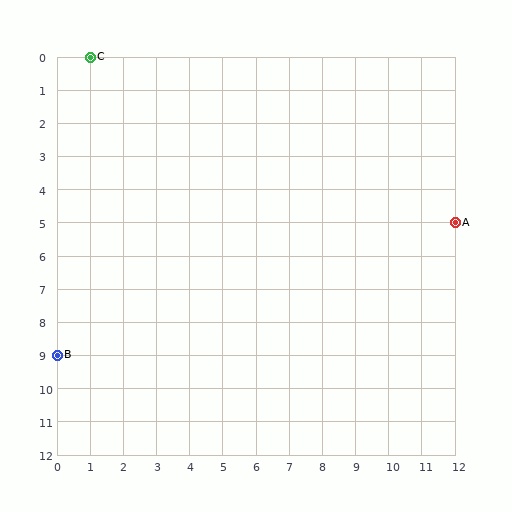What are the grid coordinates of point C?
Point C is at grid coordinates (1, 0).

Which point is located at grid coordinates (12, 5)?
Point A is at (12, 5).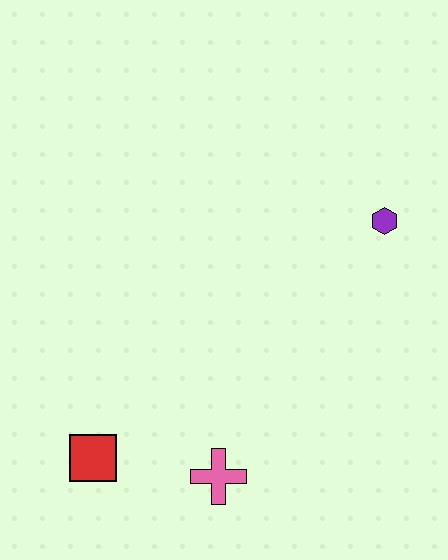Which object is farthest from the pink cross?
The purple hexagon is farthest from the pink cross.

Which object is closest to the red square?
The pink cross is closest to the red square.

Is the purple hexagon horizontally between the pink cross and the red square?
No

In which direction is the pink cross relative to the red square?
The pink cross is to the right of the red square.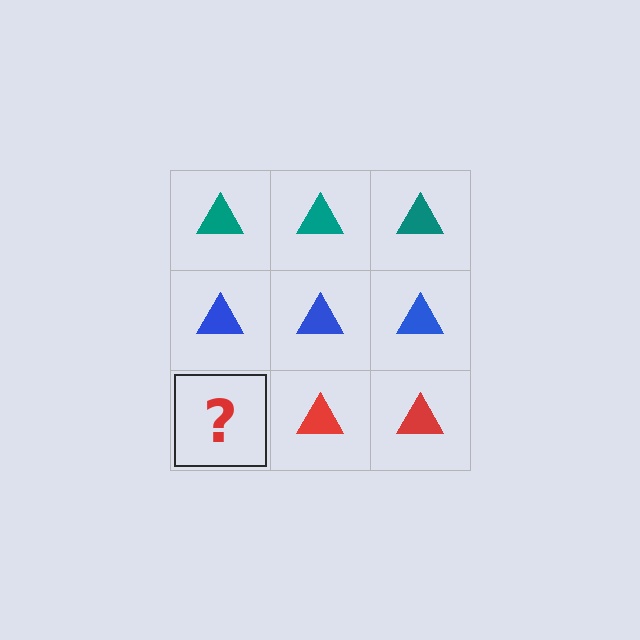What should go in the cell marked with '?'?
The missing cell should contain a red triangle.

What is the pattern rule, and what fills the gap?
The rule is that each row has a consistent color. The gap should be filled with a red triangle.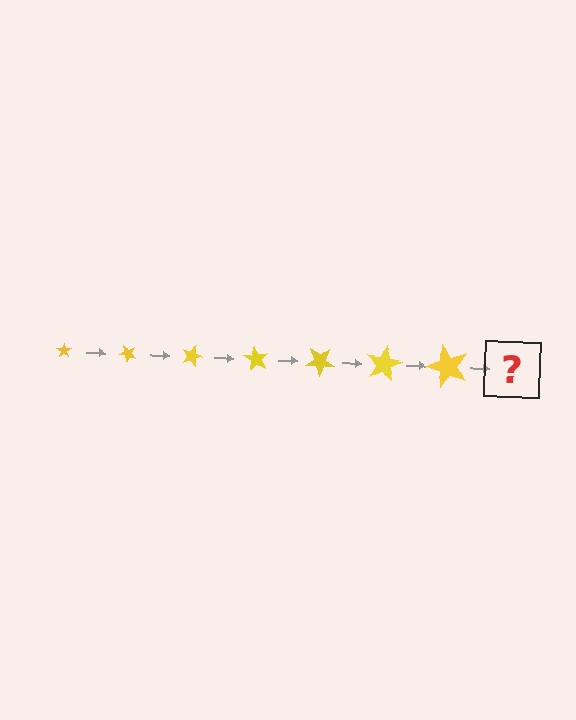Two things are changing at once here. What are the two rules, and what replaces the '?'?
The two rules are that the star grows larger each step and it rotates 45 degrees each step. The '?' should be a star, larger than the previous one and rotated 315 degrees from the start.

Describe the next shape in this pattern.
It should be a star, larger than the previous one and rotated 315 degrees from the start.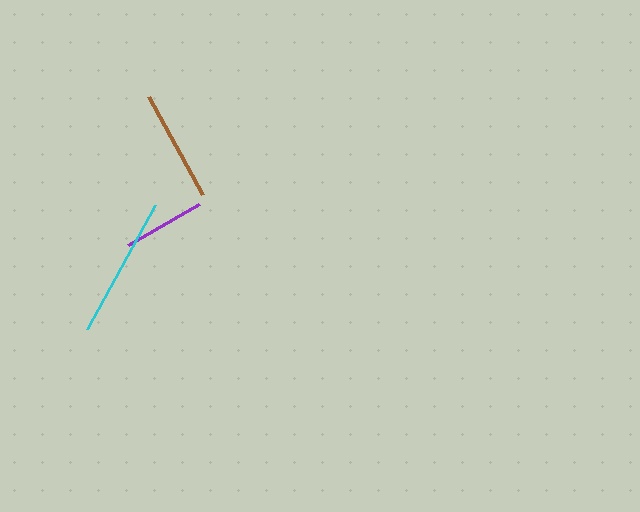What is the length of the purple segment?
The purple segment is approximately 82 pixels long.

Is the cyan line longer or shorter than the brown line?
The cyan line is longer than the brown line.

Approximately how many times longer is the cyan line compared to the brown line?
The cyan line is approximately 1.3 times the length of the brown line.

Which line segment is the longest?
The cyan line is the longest at approximately 142 pixels.